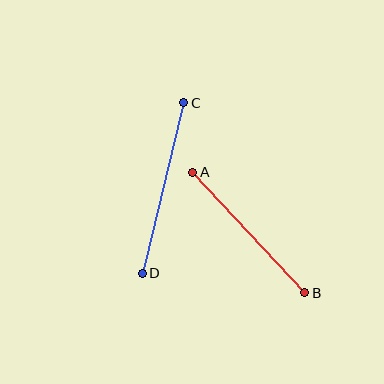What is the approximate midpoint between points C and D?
The midpoint is at approximately (163, 188) pixels.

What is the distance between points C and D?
The distance is approximately 176 pixels.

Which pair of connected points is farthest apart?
Points C and D are farthest apart.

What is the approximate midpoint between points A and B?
The midpoint is at approximately (249, 233) pixels.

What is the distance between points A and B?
The distance is approximately 165 pixels.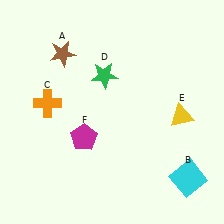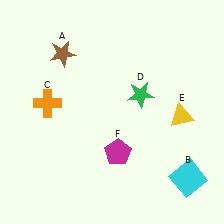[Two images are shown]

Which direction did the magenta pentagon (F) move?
The magenta pentagon (F) moved right.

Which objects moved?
The objects that moved are: the green star (D), the magenta pentagon (F).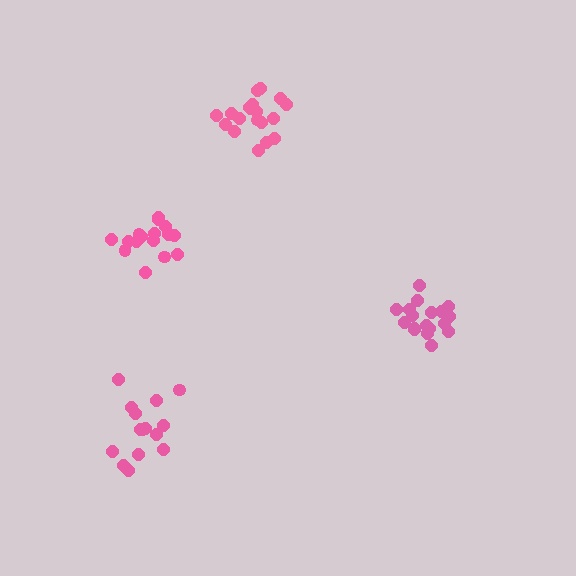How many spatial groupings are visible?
There are 4 spatial groupings.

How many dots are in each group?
Group 1: 18 dots, Group 2: 19 dots, Group 3: 16 dots, Group 4: 15 dots (68 total).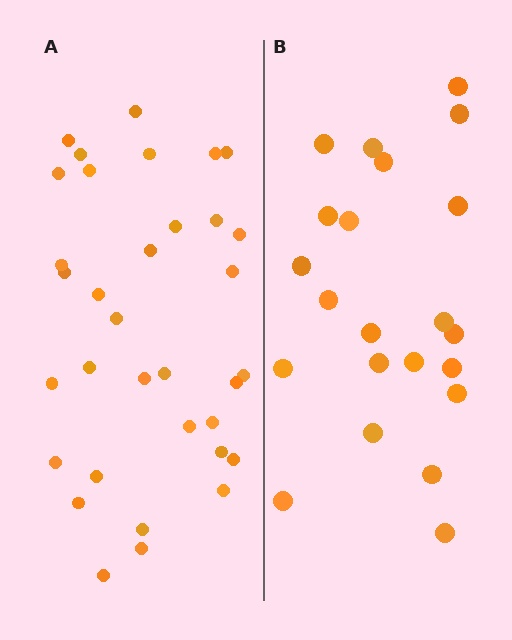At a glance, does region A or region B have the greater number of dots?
Region A (the left region) has more dots.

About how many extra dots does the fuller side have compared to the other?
Region A has roughly 12 or so more dots than region B.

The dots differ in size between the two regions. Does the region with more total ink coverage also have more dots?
No. Region B has more total ink coverage because its dots are larger, but region A actually contains more individual dots. Total area can be misleading — the number of items is what matters here.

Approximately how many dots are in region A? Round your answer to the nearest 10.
About 30 dots. (The exact count is 34, which rounds to 30.)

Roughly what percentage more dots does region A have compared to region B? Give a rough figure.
About 55% more.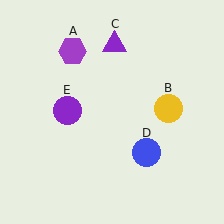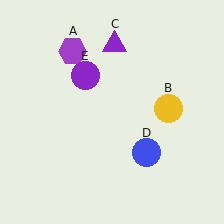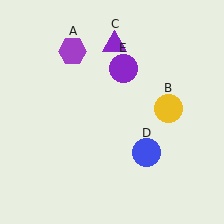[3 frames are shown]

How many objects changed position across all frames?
1 object changed position: purple circle (object E).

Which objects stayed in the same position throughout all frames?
Purple hexagon (object A) and yellow circle (object B) and purple triangle (object C) and blue circle (object D) remained stationary.